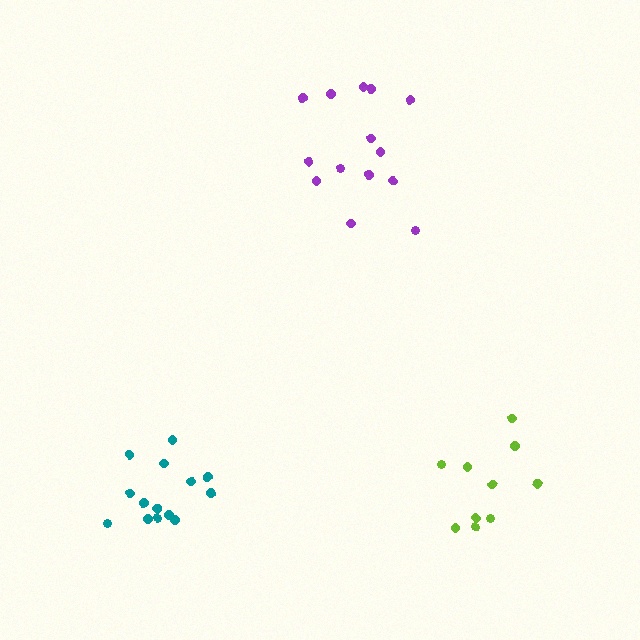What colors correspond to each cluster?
The clusters are colored: lime, teal, purple.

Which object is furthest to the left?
The teal cluster is leftmost.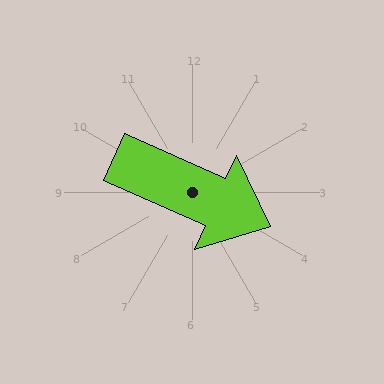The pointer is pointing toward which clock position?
Roughly 4 o'clock.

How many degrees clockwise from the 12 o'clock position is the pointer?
Approximately 114 degrees.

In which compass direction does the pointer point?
Southeast.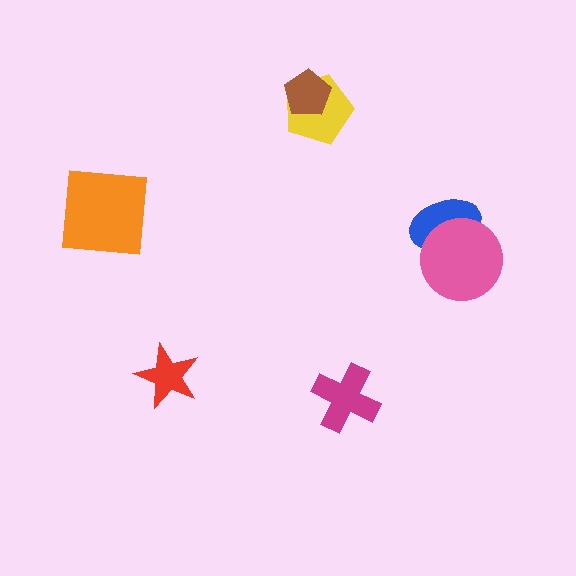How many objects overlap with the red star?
0 objects overlap with the red star.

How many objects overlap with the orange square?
0 objects overlap with the orange square.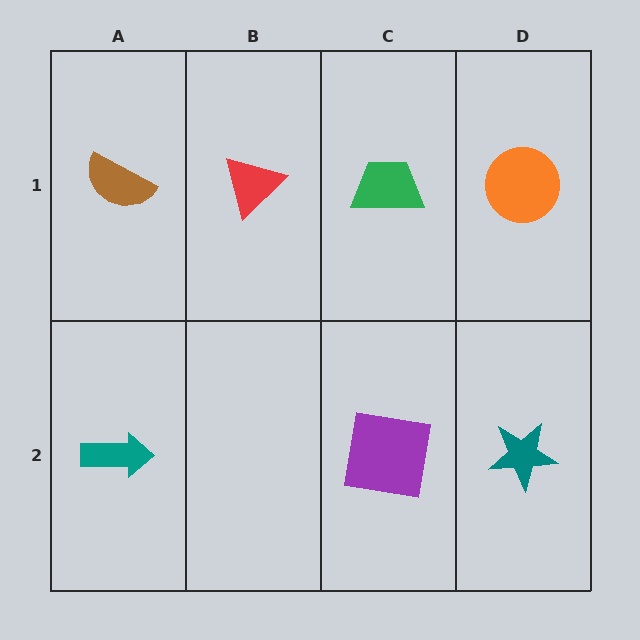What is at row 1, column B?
A red triangle.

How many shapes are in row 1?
4 shapes.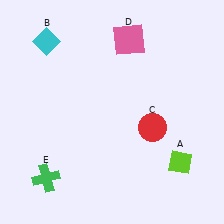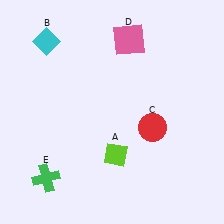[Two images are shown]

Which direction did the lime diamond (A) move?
The lime diamond (A) moved left.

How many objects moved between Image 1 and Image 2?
1 object moved between the two images.